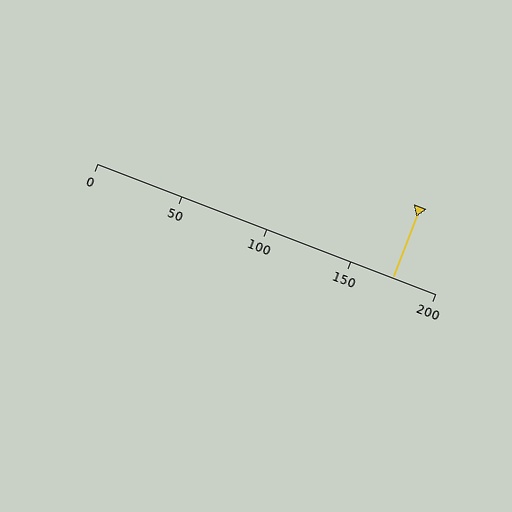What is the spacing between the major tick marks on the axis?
The major ticks are spaced 50 apart.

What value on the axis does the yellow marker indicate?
The marker indicates approximately 175.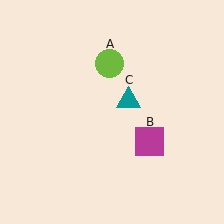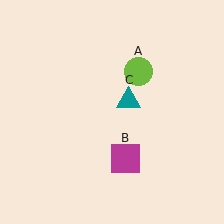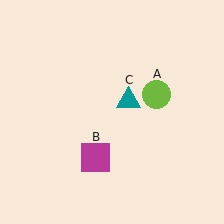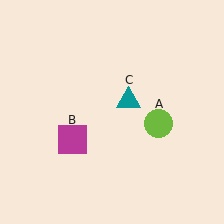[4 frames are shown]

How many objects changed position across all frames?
2 objects changed position: lime circle (object A), magenta square (object B).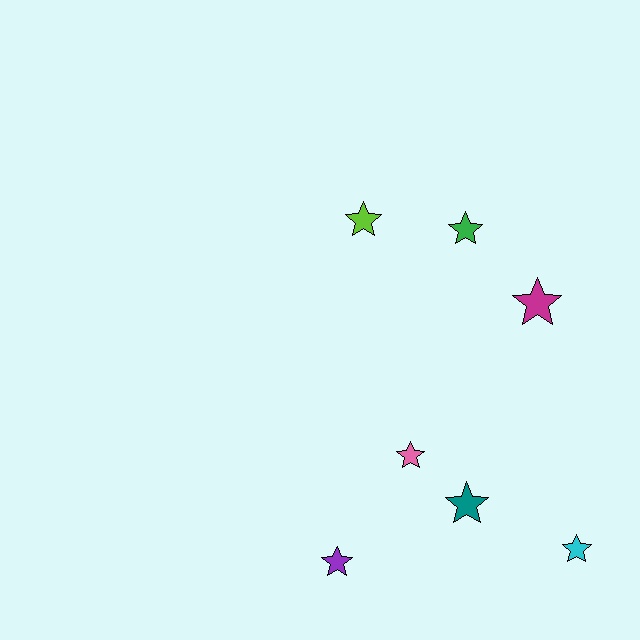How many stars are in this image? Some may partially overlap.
There are 7 stars.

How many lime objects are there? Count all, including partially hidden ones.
There is 1 lime object.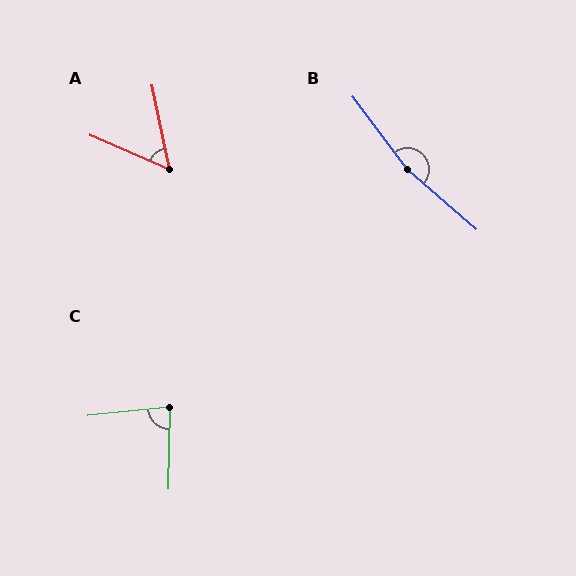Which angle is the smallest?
A, at approximately 55 degrees.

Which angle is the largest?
B, at approximately 168 degrees.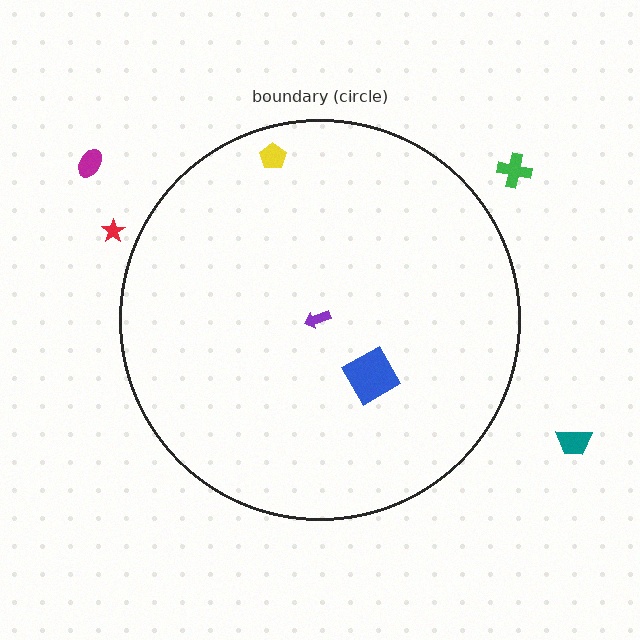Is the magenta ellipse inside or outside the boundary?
Outside.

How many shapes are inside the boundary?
3 inside, 4 outside.